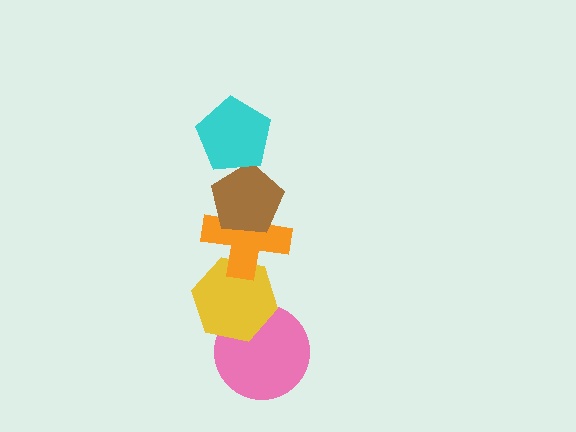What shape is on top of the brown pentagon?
The cyan pentagon is on top of the brown pentagon.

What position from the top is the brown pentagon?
The brown pentagon is 2nd from the top.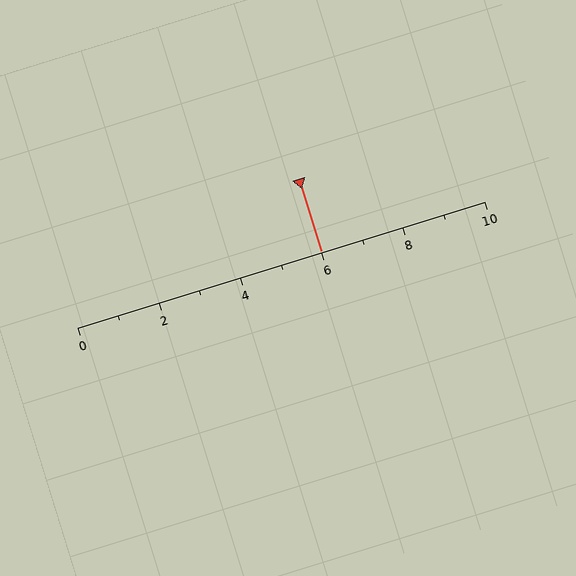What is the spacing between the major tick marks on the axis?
The major ticks are spaced 2 apart.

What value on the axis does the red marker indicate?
The marker indicates approximately 6.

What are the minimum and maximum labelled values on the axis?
The axis runs from 0 to 10.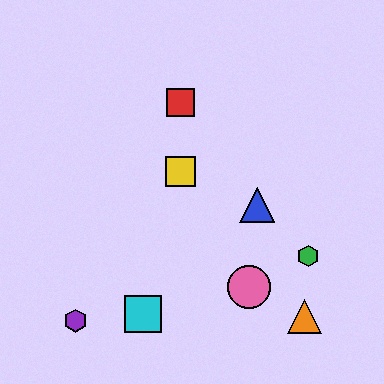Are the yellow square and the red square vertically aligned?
Yes, both are at x≈180.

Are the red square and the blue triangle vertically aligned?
No, the red square is at x≈180 and the blue triangle is at x≈257.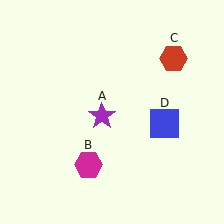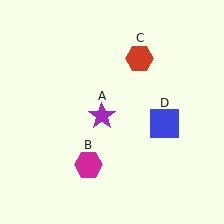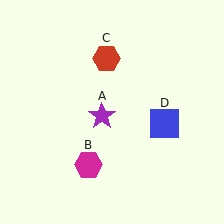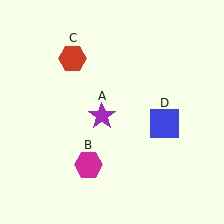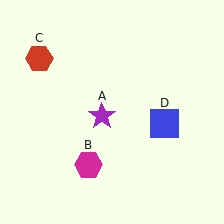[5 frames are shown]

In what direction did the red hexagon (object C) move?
The red hexagon (object C) moved left.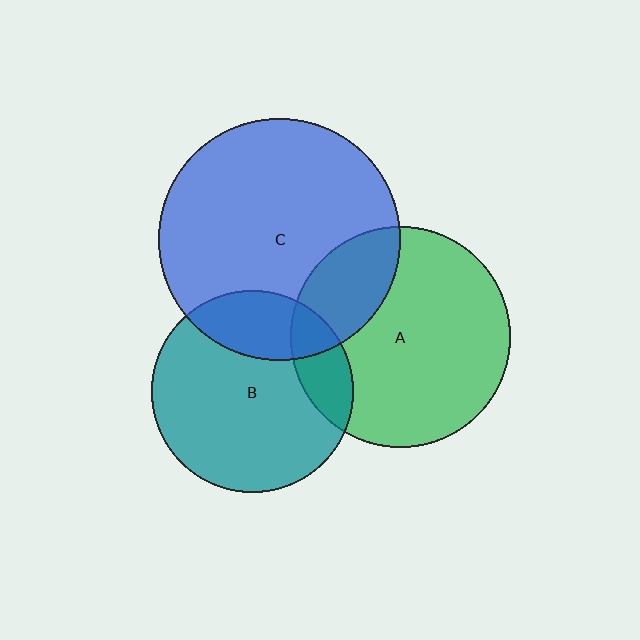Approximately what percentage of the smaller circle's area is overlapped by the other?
Approximately 15%.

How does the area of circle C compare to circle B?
Approximately 1.4 times.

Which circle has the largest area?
Circle C (blue).